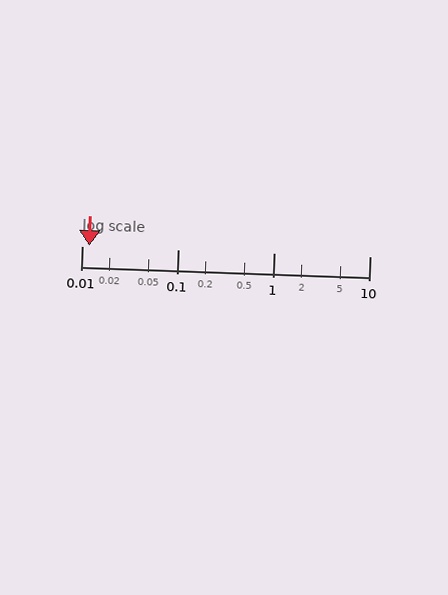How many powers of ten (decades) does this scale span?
The scale spans 3 decades, from 0.01 to 10.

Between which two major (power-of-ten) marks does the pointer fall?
The pointer is between 0.01 and 0.1.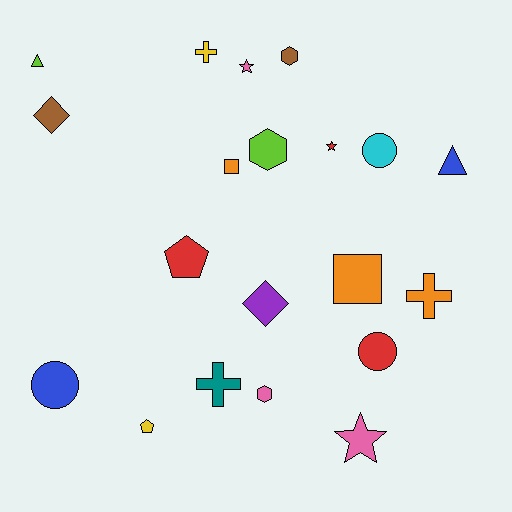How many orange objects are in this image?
There are 3 orange objects.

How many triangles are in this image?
There are 2 triangles.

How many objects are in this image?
There are 20 objects.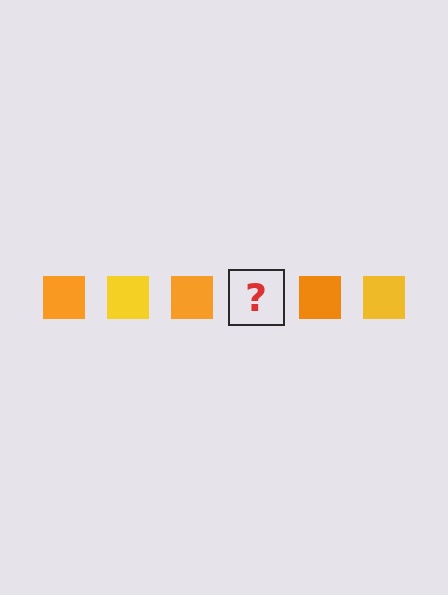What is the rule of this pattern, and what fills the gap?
The rule is that the pattern cycles through orange, yellow squares. The gap should be filled with a yellow square.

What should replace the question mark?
The question mark should be replaced with a yellow square.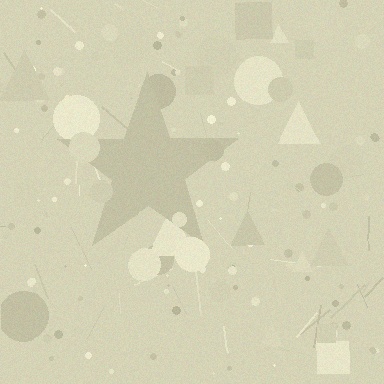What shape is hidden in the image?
A star is hidden in the image.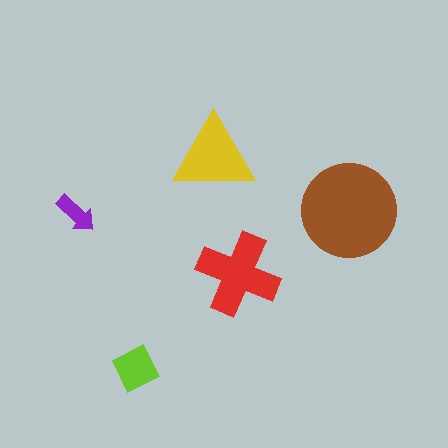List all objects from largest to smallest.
The brown circle, the red cross, the yellow triangle, the lime diamond, the purple arrow.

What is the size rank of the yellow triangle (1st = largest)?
3rd.